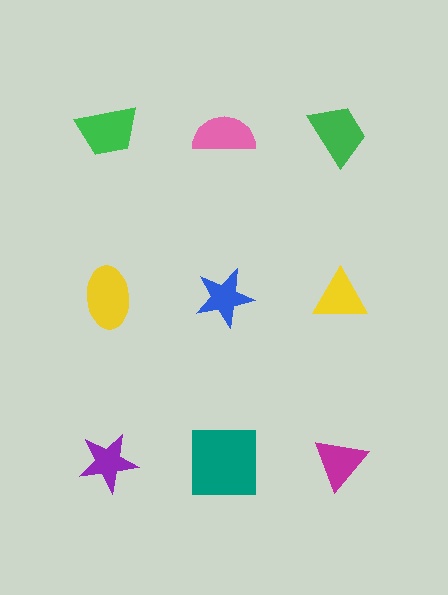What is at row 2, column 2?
A blue star.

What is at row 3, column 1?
A purple star.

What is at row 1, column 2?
A pink semicircle.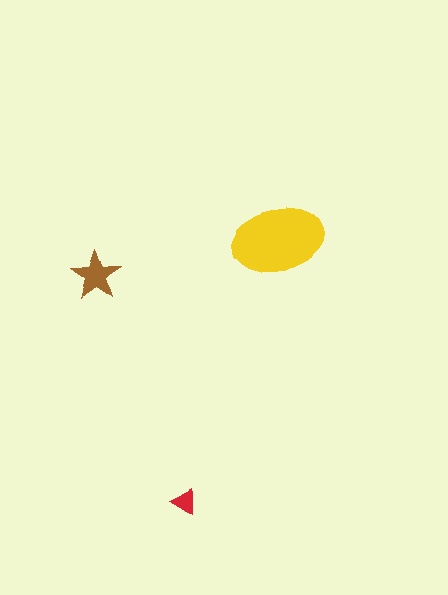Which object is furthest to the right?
The yellow ellipse is rightmost.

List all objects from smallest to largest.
The red triangle, the brown star, the yellow ellipse.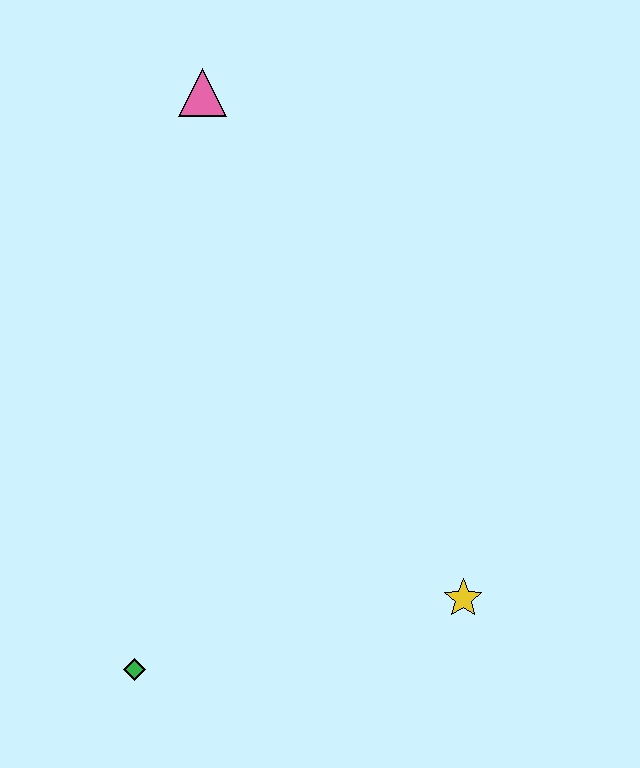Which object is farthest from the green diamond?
The pink triangle is farthest from the green diamond.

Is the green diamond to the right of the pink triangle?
No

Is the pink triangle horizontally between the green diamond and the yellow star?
Yes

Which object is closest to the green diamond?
The yellow star is closest to the green diamond.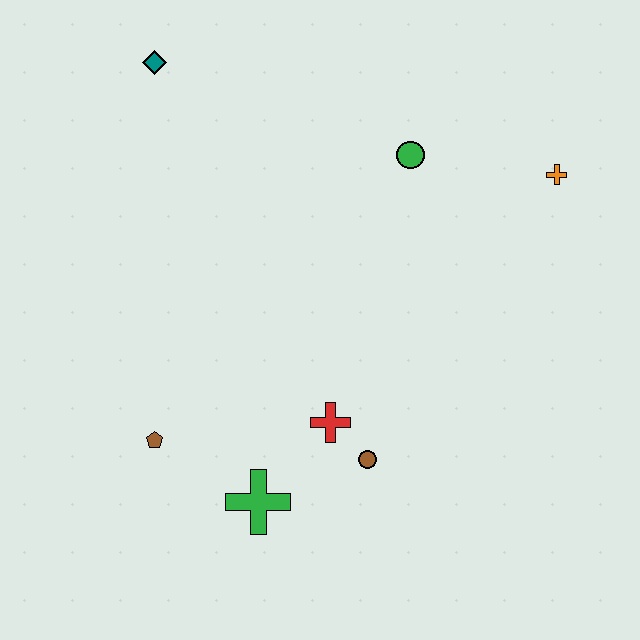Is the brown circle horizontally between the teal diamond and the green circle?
Yes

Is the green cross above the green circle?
No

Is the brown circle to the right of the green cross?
Yes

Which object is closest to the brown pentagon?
The green cross is closest to the brown pentagon.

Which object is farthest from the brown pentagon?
The orange cross is farthest from the brown pentagon.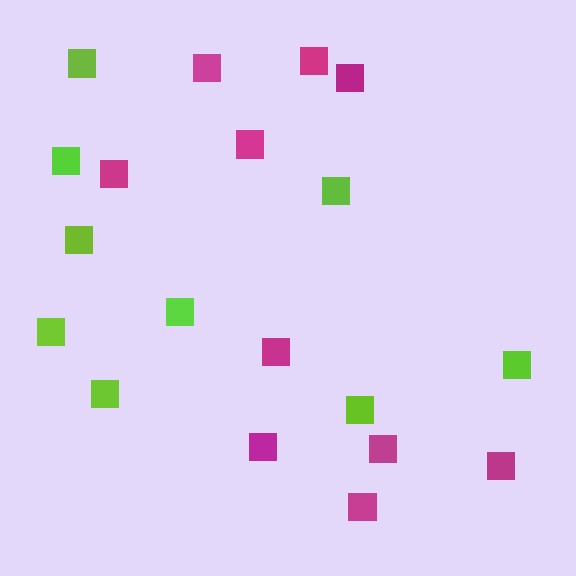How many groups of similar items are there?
There are 2 groups: one group of lime squares (9) and one group of magenta squares (10).